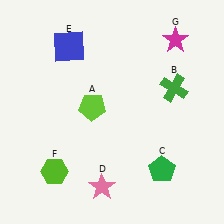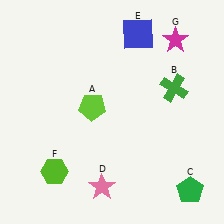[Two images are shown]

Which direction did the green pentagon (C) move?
The green pentagon (C) moved right.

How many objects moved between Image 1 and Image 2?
2 objects moved between the two images.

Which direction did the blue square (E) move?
The blue square (E) moved right.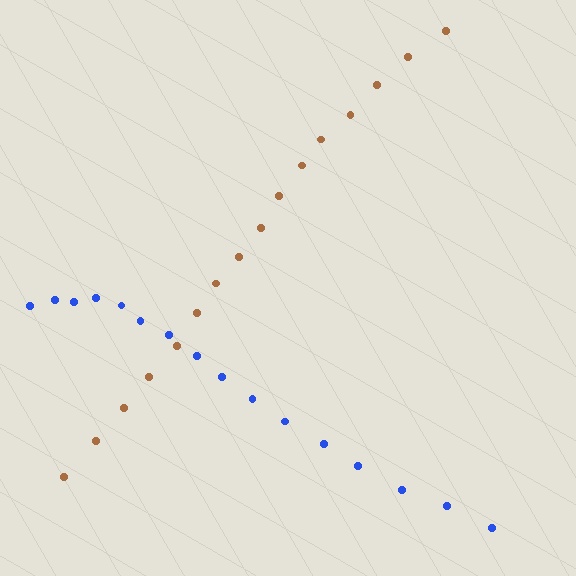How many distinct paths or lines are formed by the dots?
There are 2 distinct paths.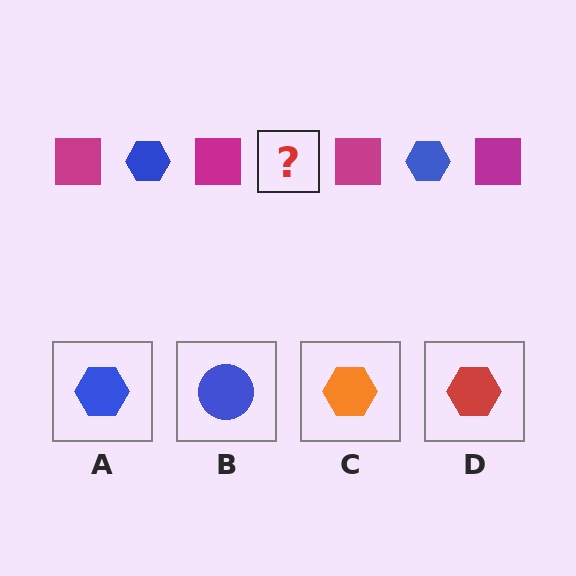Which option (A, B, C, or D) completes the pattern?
A.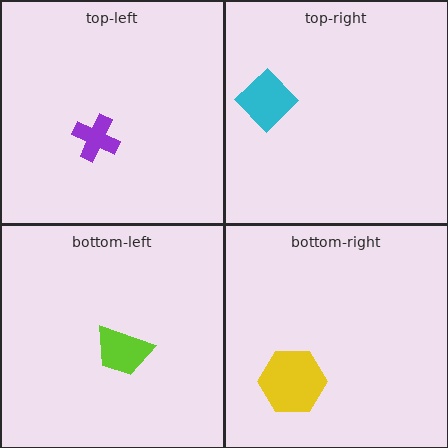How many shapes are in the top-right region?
1.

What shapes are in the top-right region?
The cyan diamond.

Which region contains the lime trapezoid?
The bottom-left region.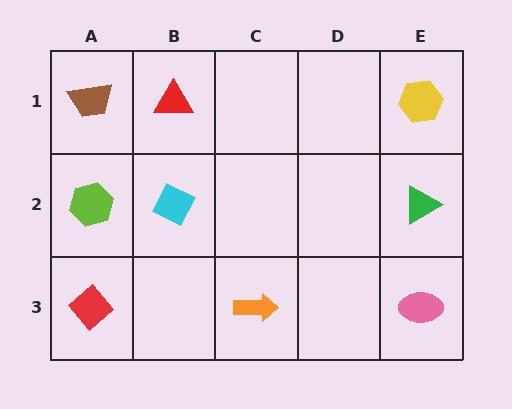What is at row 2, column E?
A green triangle.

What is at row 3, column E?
A pink ellipse.